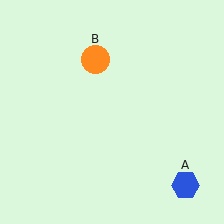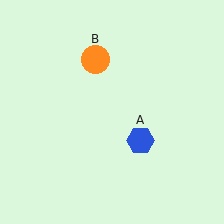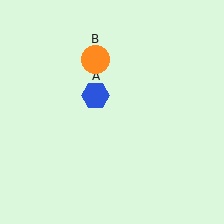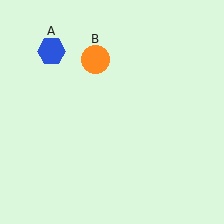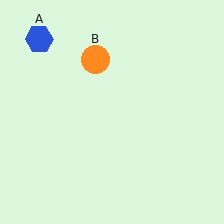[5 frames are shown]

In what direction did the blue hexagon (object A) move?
The blue hexagon (object A) moved up and to the left.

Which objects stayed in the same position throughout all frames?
Orange circle (object B) remained stationary.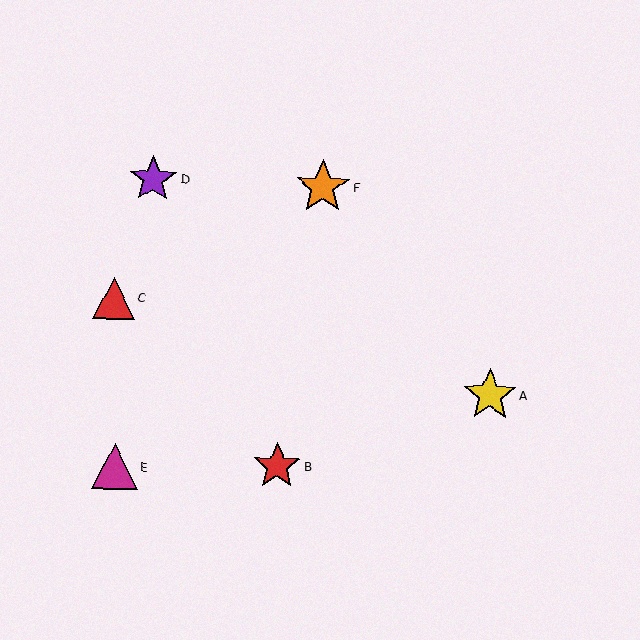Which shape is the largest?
The orange star (labeled F) is the largest.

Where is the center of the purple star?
The center of the purple star is at (153, 179).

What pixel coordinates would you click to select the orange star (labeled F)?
Click at (323, 187) to select the orange star F.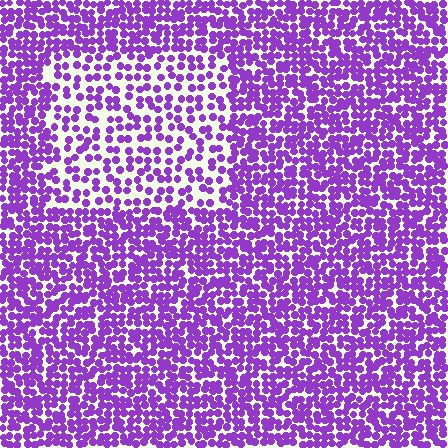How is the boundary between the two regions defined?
The boundary is defined by a change in element density (approximately 1.9x ratio). All elements are the same color, size, and shape.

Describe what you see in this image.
The image contains small purple elements arranged at two different densities. A rectangle-shaped region is visible where the elements are less densely packed than the surrounding area.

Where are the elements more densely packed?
The elements are more densely packed outside the rectangle boundary.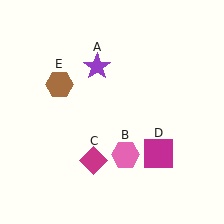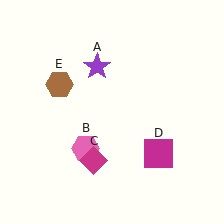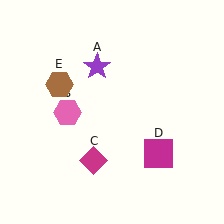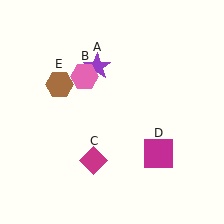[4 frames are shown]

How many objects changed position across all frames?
1 object changed position: pink hexagon (object B).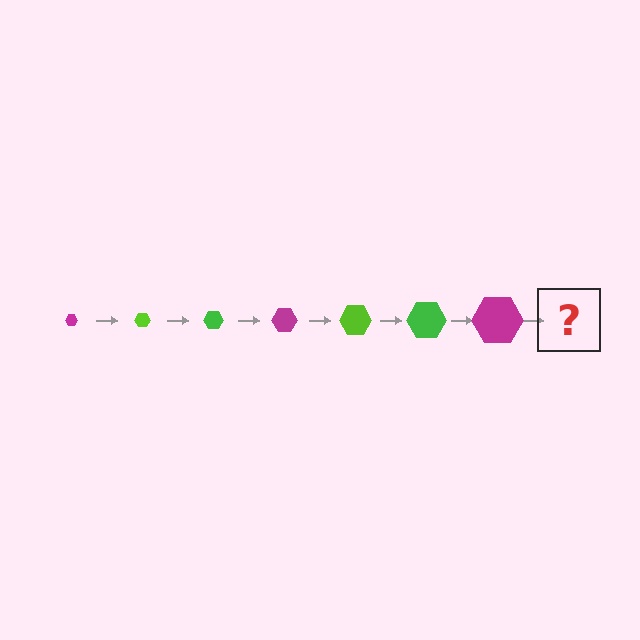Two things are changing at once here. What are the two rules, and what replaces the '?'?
The two rules are that the hexagon grows larger each step and the color cycles through magenta, lime, and green. The '?' should be a lime hexagon, larger than the previous one.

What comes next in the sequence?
The next element should be a lime hexagon, larger than the previous one.